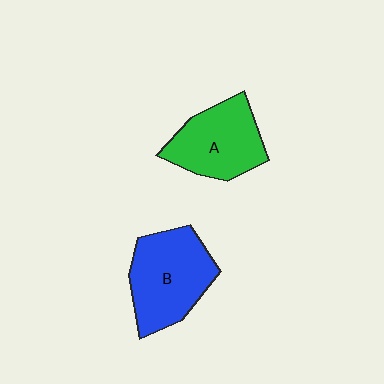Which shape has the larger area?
Shape B (blue).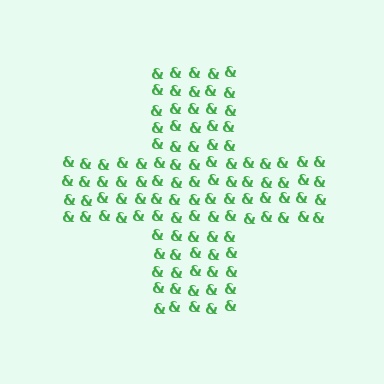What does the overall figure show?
The overall figure shows a cross.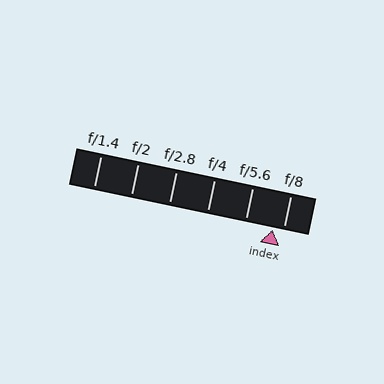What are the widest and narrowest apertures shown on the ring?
The widest aperture shown is f/1.4 and the narrowest is f/8.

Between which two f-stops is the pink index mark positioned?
The index mark is between f/5.6 and f/8.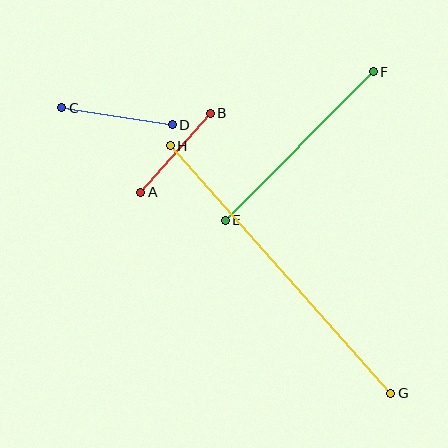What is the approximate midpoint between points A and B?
The midpoint is at approximately (176, 153) pixels.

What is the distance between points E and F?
The distance is approximately 210 pixels.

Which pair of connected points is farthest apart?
Points G and H are farthest apart.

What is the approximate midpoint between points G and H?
The midpoint is at approximately (280, 270) pixels.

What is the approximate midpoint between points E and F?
The midpoint is at approximately (299, 146) pixels.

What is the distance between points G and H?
The distance is approximately 331 pixels.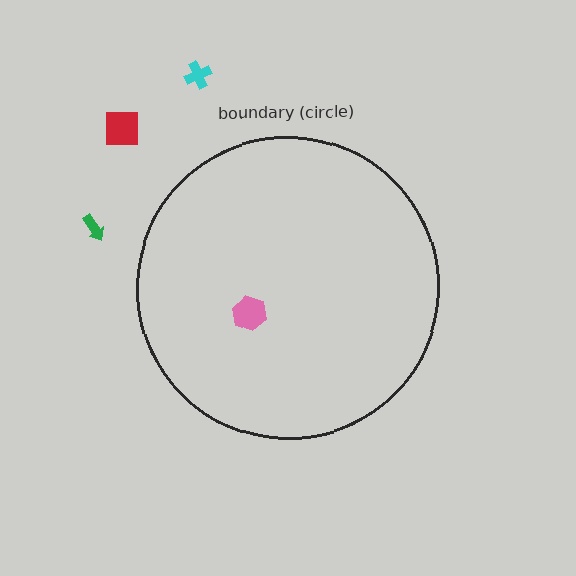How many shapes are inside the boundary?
1 inside, 3 outside.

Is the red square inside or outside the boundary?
Outside.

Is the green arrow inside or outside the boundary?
Outside.